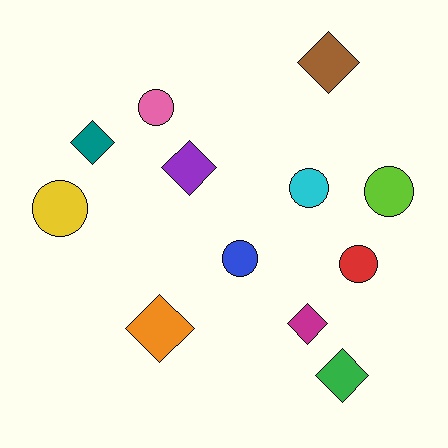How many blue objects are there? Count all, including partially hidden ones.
There is 1 blue object.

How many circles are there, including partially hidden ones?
There are 6 circles.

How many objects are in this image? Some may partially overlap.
There are 12 objects.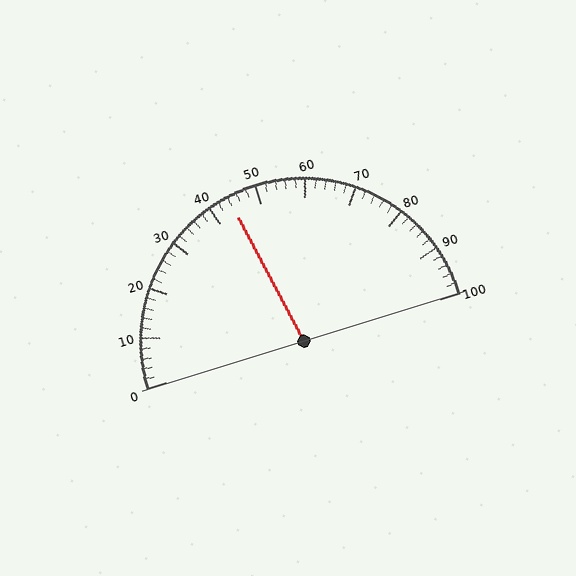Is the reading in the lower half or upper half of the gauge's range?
The reading is in the lower half of the range (0 to 100).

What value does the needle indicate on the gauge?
The needle indicates approximately 44.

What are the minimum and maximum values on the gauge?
The gauge ranges from 0 to 100.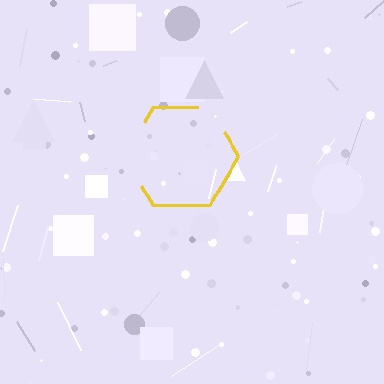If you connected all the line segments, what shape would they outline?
They would outline a hexagon.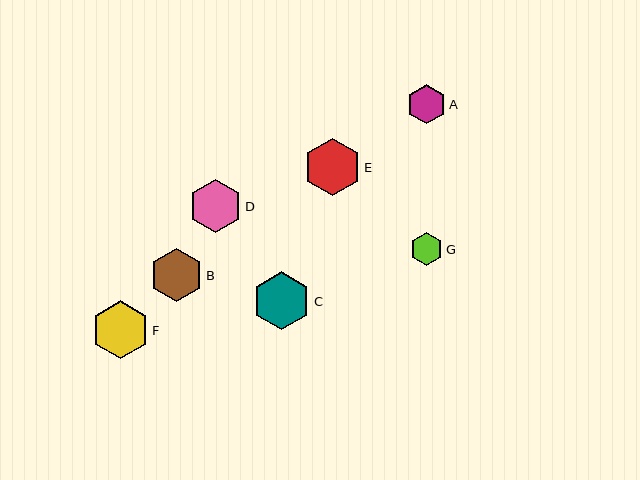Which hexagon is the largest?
Hexagon C is the largest with a size of approximately 59 pixels.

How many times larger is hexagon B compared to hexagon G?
Hexagon B is approximately 1.6 times the size of hexagon G.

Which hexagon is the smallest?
Hexagon G is the smallest with a size of approximately 33 pixels.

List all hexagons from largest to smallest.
From largest to smallest: C, F, E, B, D, A, G.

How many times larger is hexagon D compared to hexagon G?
Hexagon D is approximately 1.6 times the size of hexagon G.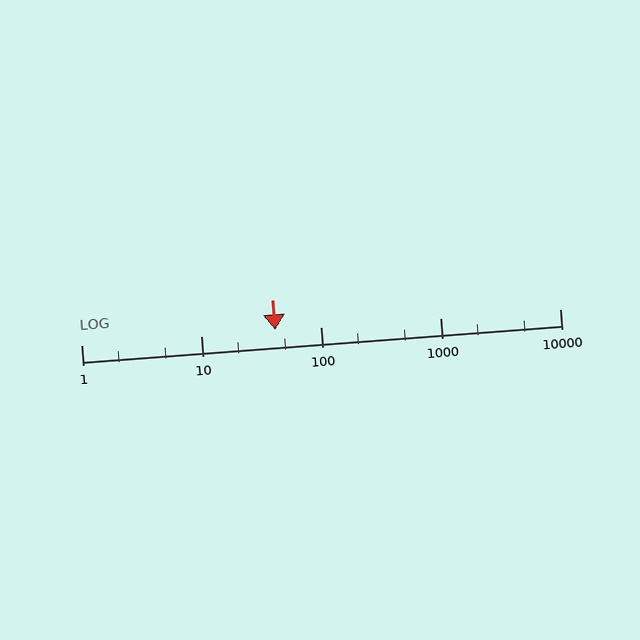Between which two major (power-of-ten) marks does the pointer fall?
The pointer is between 10 and 100.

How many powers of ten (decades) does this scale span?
The scale spans 4 decades, from 1 to 10000.